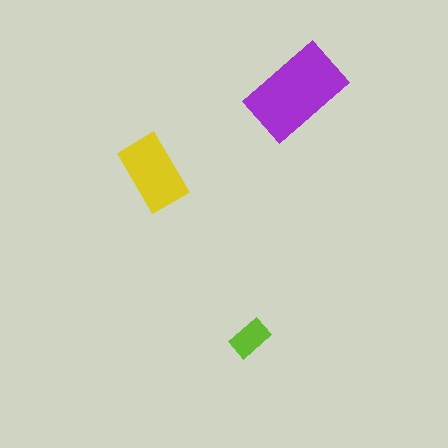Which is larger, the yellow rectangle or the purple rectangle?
The purple one.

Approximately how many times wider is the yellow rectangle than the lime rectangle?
About 2 times wider.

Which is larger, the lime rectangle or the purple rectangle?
The purple one.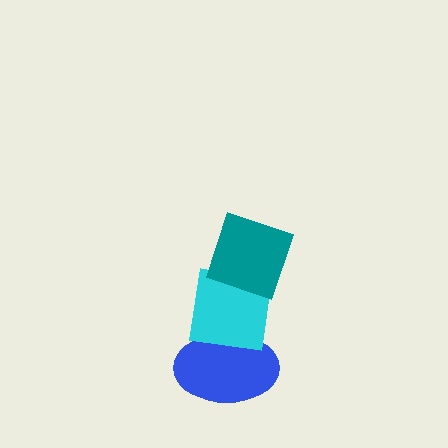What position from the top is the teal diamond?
The teal diamond is 1st from the top.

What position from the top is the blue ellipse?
The blue ellipse is 3rd from the top.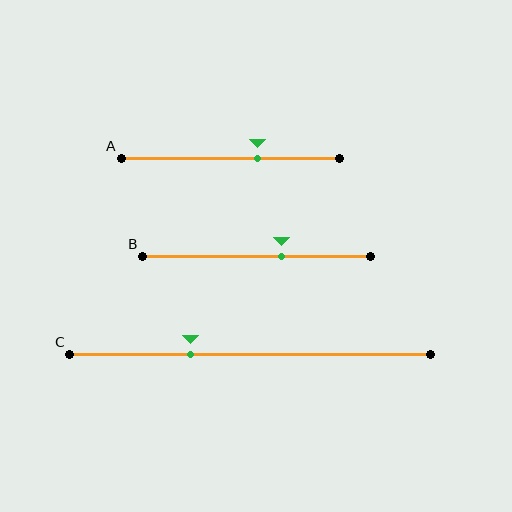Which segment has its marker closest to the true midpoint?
Segment B has its marker closest to the true midpoint.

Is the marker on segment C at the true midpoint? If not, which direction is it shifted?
No, the marker on segment C is shifted to the left by about 16% of the segment length.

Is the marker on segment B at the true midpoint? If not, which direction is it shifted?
No, the marker on segment B is shifted to the right by about 11% of the segment length.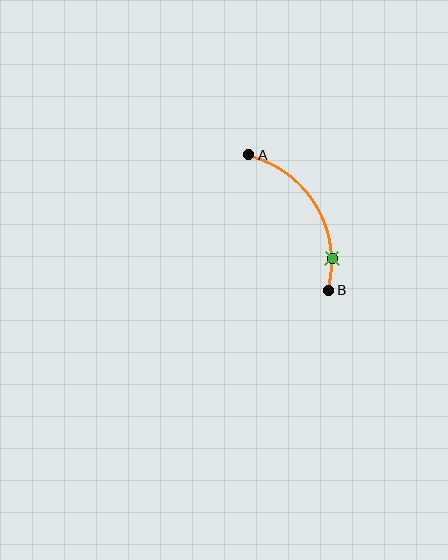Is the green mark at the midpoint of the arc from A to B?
No. The green mark lies on the arc but is closer to endpoint B. The arc midpoint would be at the point on the curve equidistant along the arc from both A and B.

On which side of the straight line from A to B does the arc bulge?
The arc bulges to the right of the straight line connecting A and B.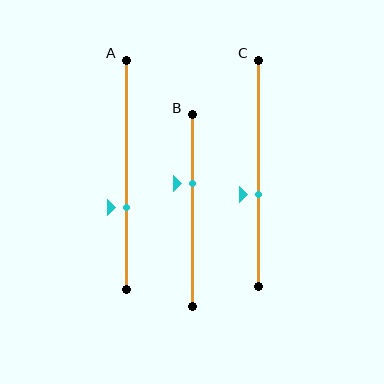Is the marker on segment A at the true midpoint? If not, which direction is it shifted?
No, the marker on segment A is shifted downward by about 14% of the segment length.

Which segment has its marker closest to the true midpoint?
Segment C has its marker closest to the true midpoint.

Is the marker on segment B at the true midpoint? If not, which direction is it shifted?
No, the marker on segment B is shifted upward by about 14% of the segment length.